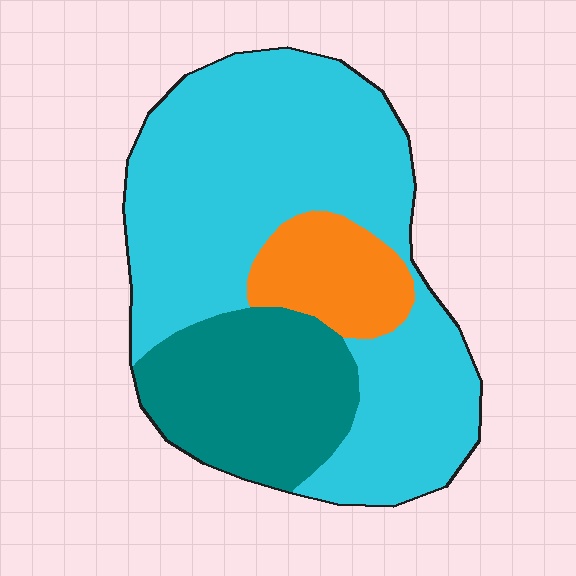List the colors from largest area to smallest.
From largest to smallest: cyan, teal, orange.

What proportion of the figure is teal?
Teal takes up about one quarter (1/4) of the figure.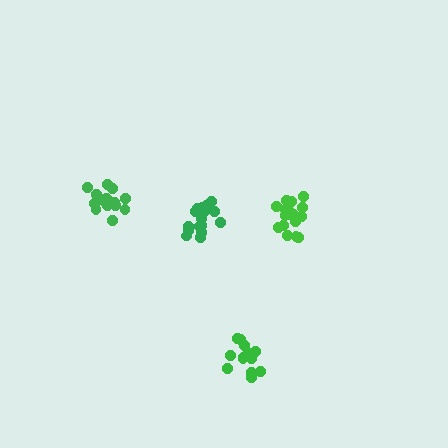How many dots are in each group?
Group 1: 16 dots, Group 2: 14 dots, Group 3: 20 dots, Group 4: 17 dots (67 total).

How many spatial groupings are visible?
There are 4 spatial groupings.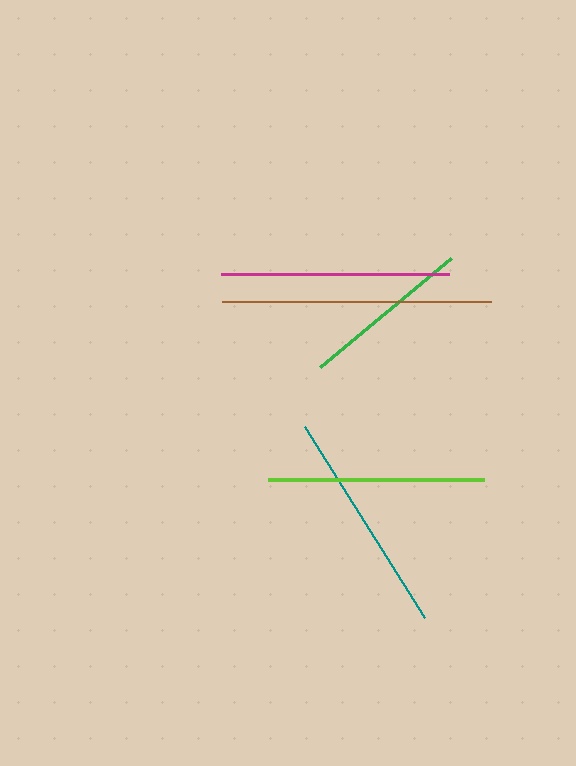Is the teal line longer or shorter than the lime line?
The teal line is longer than the lime line.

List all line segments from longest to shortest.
From longest to shortest: brown, magenta, teal, lime, green.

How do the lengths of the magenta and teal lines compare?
The magenta and teal lines are approximately the same length.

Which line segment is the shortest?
The green line is the shortest at approximately 170 pixels.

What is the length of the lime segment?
The lime segment is approximately 216 pixels long.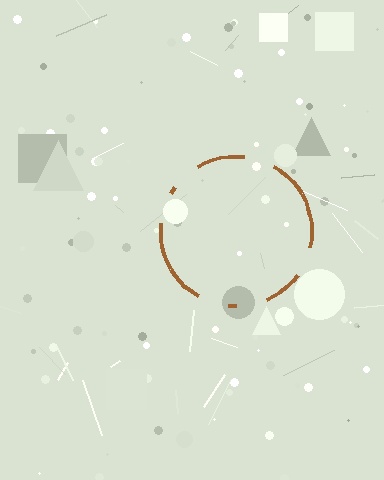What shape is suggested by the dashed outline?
The dashed outline suggests a circle.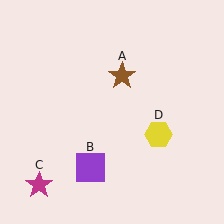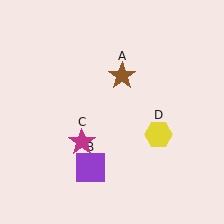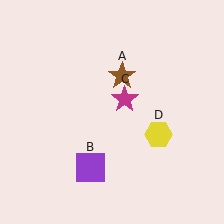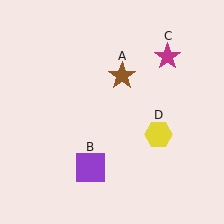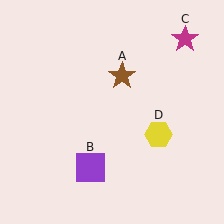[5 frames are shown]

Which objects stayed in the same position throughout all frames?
Brown star (object A) and purple square (object B) and yellow hexagon (object D) remained stationary.